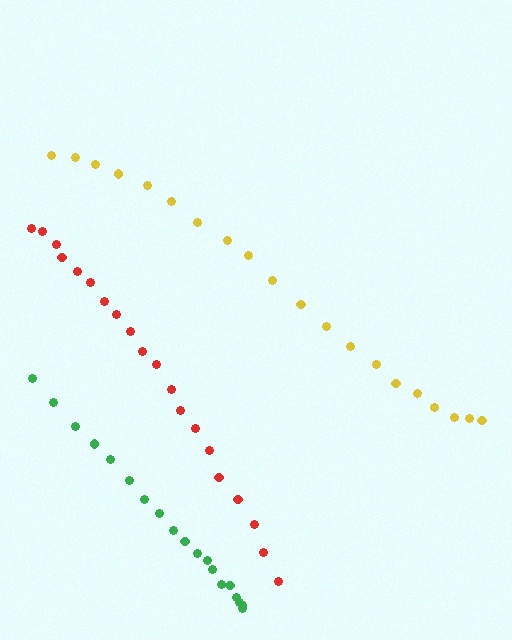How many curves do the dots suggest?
There are 3 distinct paths.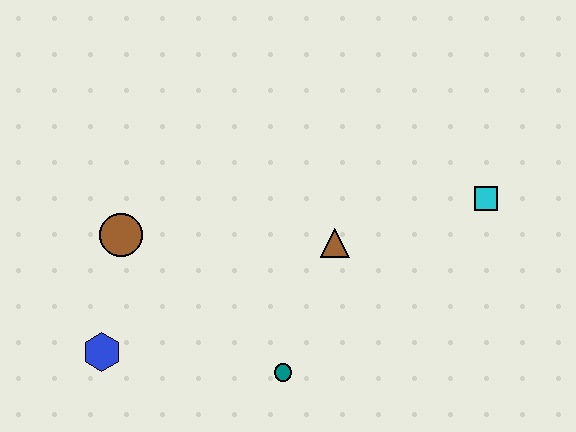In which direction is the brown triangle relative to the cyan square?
The brown triangle is to the left of the cyan square.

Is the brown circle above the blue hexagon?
Yes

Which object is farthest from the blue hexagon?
The cyan square is farthest from the blue hexagon.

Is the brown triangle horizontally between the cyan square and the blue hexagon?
Yes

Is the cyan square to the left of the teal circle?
No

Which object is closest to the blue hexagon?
The brown circle is closest to the blue hexagon.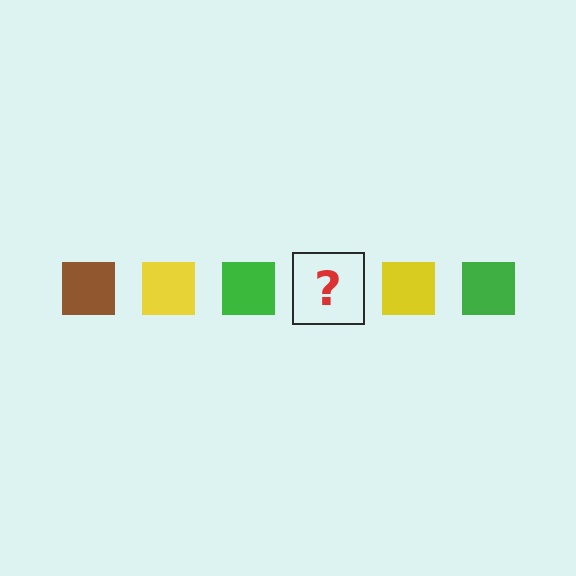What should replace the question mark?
The question mark should be replaced with a brown square.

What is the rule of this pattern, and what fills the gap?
The rule is that the pattern cycles through brown, yellow, green squares. The gap should be filled with a brown square.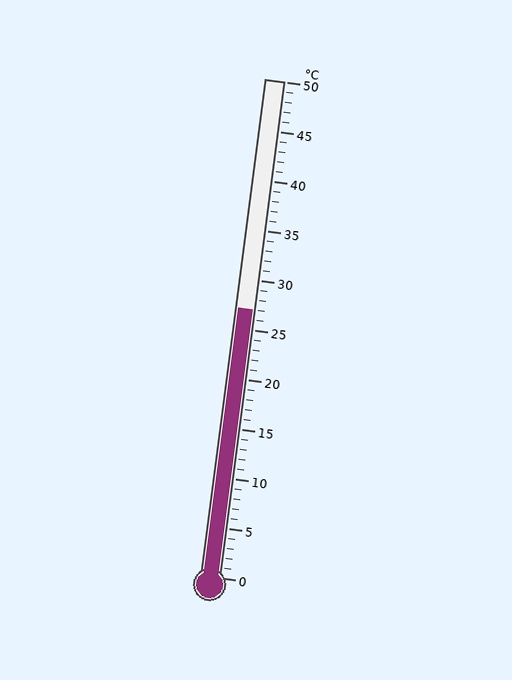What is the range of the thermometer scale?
The thermometer scale ranges from 0°C to 50°C.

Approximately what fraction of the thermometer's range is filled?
The thermometer is filled to approximately 55% of its range.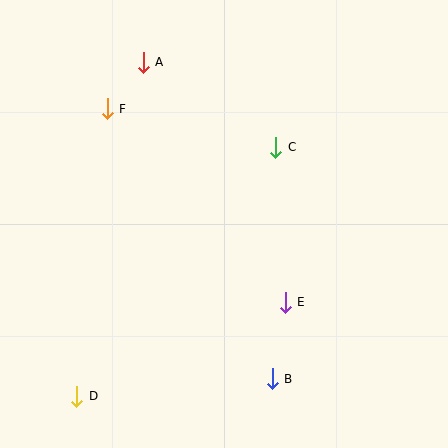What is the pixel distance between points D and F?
The distance between D and F is 289 pixels.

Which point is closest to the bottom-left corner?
Point D is closest to the bottom-left corner.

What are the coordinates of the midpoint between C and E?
The midpoint between C and E is at (280, 225).